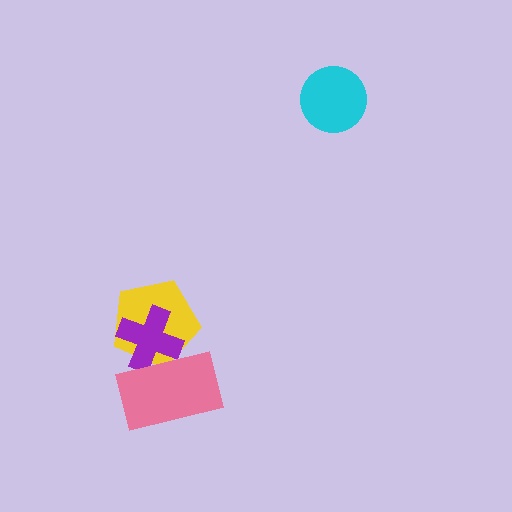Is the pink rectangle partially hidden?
No, no other shape covers it.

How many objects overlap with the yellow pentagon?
2 objects overlap with the yellow pentagon.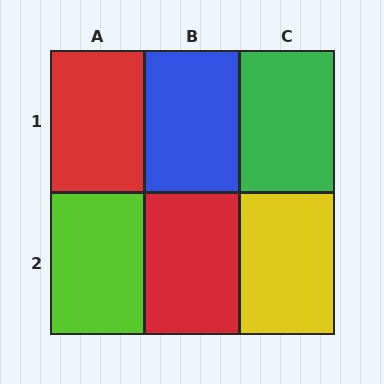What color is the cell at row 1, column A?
Red.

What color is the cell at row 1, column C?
Green.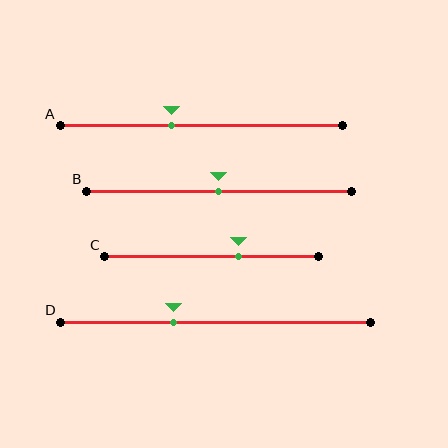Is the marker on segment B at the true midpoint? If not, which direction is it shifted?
Yes, the marker on segment B is at the true midpoint.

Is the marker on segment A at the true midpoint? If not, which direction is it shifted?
No, the marker on segment A is shifted to the left by about 11% of the segment length.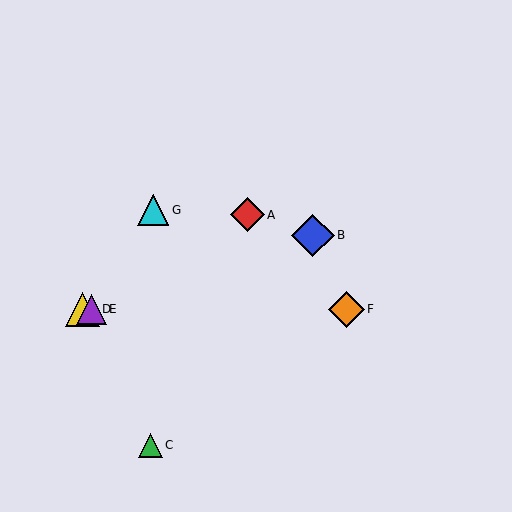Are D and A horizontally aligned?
No, D is at y≈309 and A is at y≈215.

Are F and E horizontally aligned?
Yes, both are at y≈309.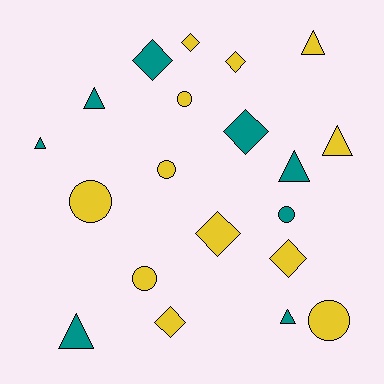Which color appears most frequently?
Yellow, with 12 objects.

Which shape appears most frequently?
Triangle, with 7 objects.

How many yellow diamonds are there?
There are 5 yellow diamonds.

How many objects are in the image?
There are 20 objects.